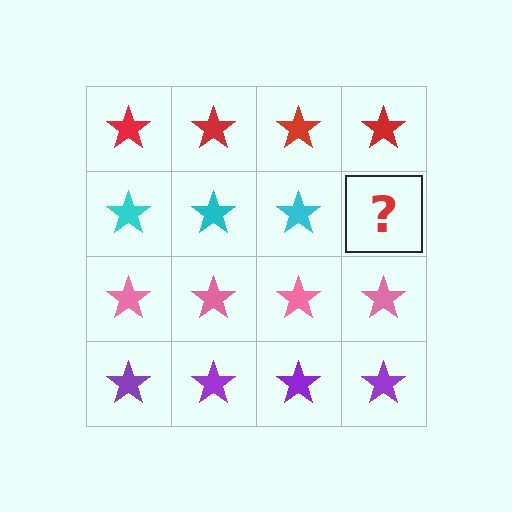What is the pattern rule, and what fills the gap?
The rule is that each row has a consistent color. The gap should be filled with a cyan star.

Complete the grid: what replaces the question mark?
The question mark should be replaced with a cyan star.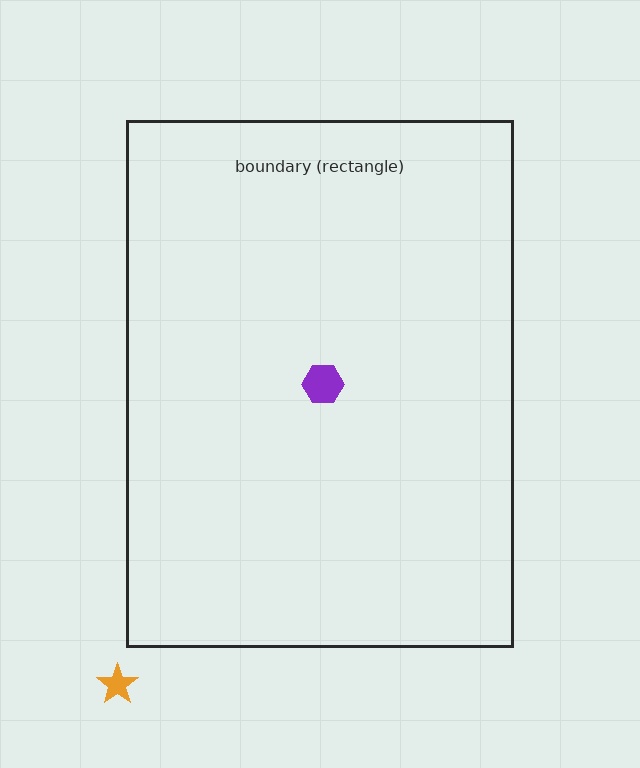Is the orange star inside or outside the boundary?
Outside.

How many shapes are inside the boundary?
1 inside, 1 outside.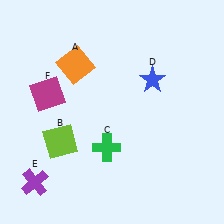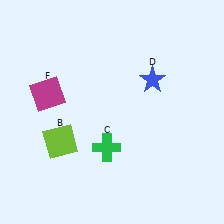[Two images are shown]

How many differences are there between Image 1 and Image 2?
There are 2 differences between the two images.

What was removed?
The purple cross (E), the orange square (A) were removed in Image 2.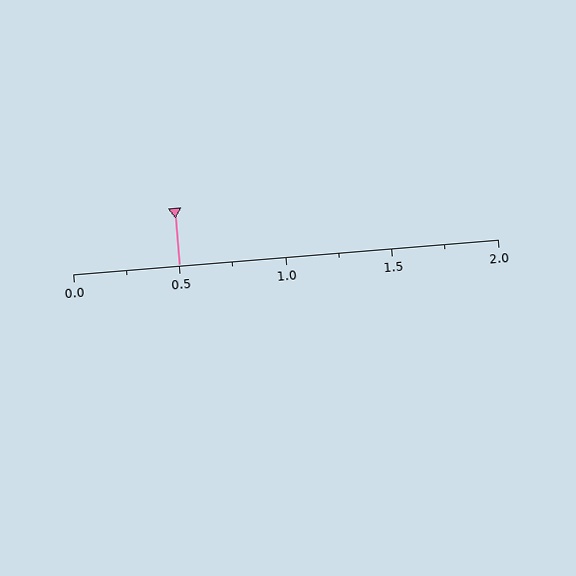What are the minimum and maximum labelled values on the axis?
The axis runs from 0.0 to 2.0.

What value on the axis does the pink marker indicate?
The marker indicates approximately 0.5.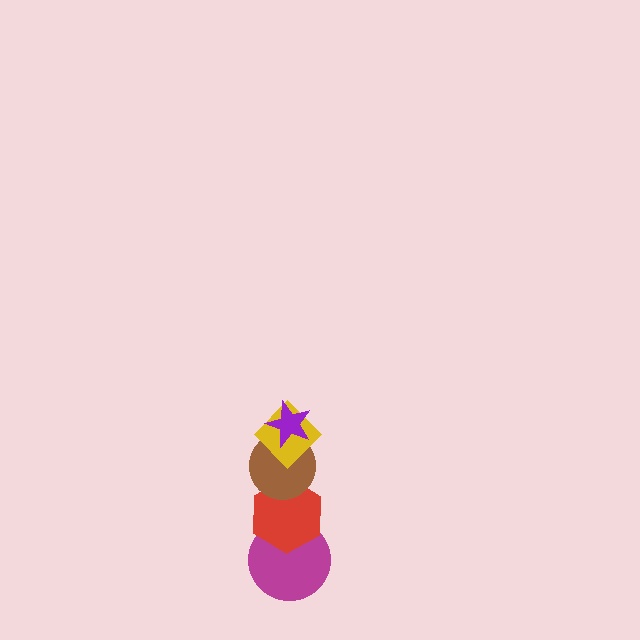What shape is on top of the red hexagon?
The brown circle is on top of the red hexagon.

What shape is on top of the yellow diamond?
The purple star is on top of the yellow diamond.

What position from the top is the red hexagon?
The red hexagon is 4th from the top.